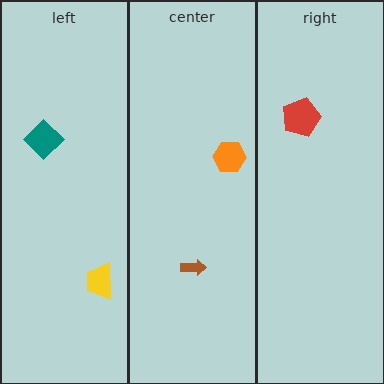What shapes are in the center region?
The orange hexagon, the brown arrow.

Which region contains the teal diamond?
The left region.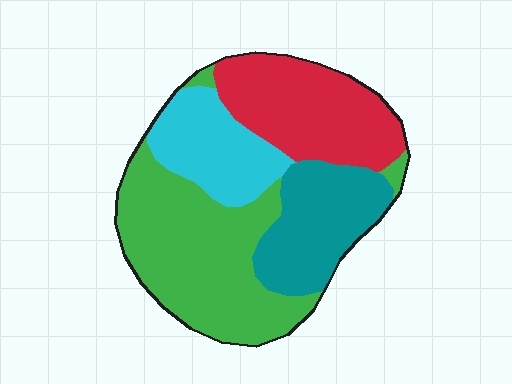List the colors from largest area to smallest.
From largest to smallest: green, red, teal, cyan.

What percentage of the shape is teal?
Teal covers 20% of the shape.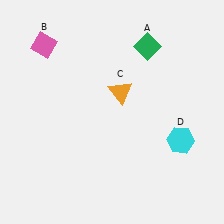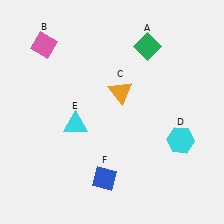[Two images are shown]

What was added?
A cyan triangle (E), a blue diamond (F) were added in Image 2.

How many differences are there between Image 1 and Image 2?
There are 2 differences between the two images.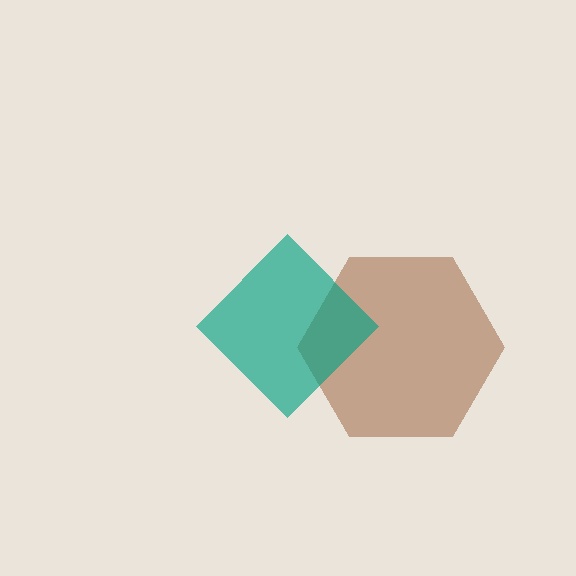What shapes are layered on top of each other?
The layered shapes are: a brown hexagon, a teal diamond.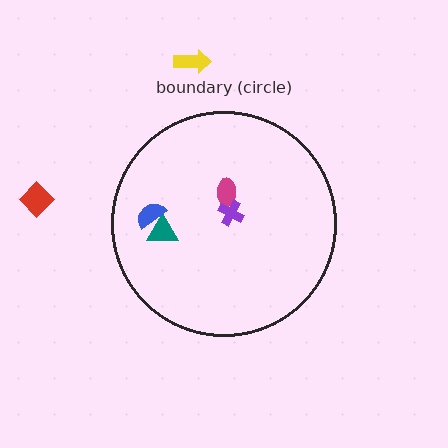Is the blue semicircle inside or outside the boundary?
Inside.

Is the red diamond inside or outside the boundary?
Outside.